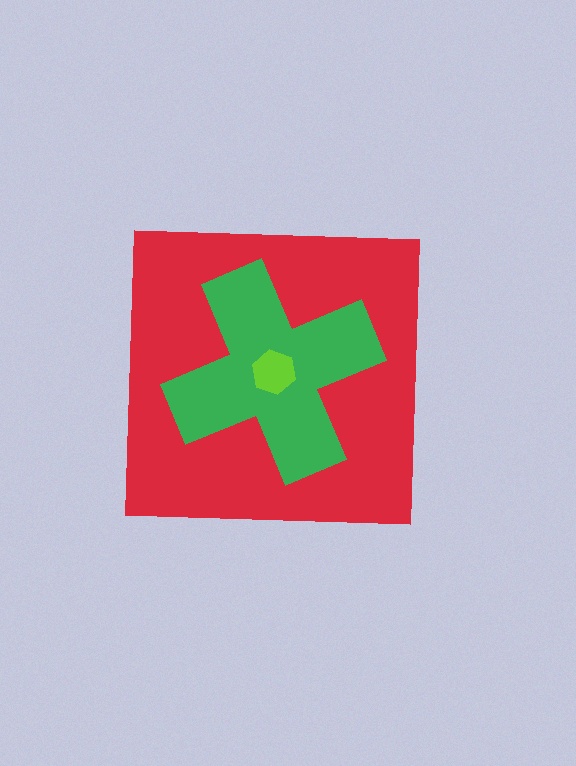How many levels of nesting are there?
3.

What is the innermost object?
The lime hexagon.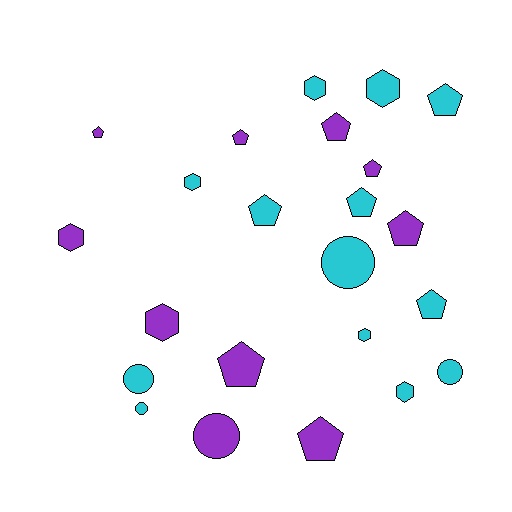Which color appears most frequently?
Cyan, with 13 objects.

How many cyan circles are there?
There are 4 cyan circles.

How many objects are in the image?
There are 23 objects.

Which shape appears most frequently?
Pentagon, with 11 objects.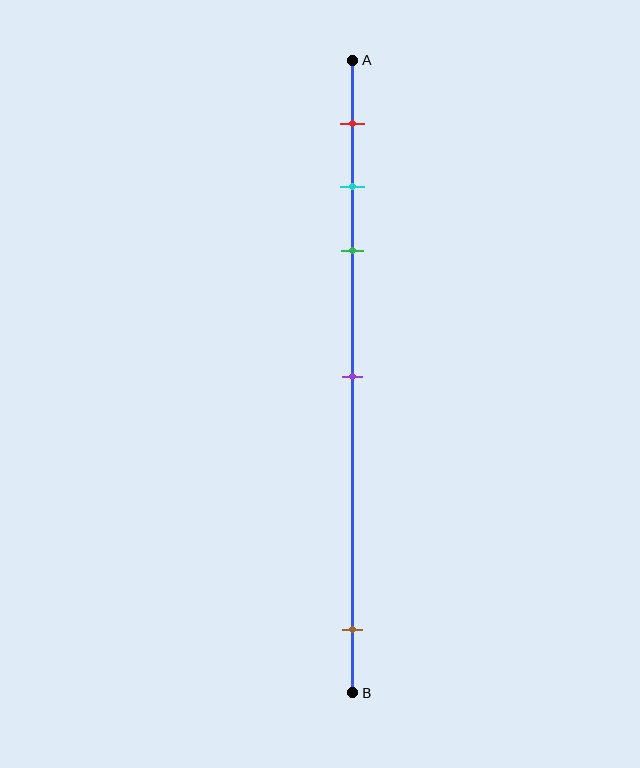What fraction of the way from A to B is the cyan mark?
The cyan mark is approximately 20% (0.2) of the way from A to B.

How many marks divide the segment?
There are 5 marks dividing the segment.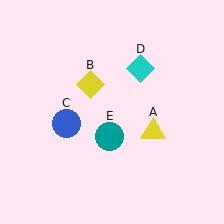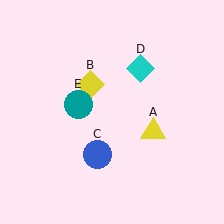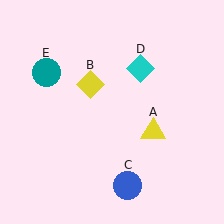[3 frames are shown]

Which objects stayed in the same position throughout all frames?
Yellow triangle (object A) and yellow diamond (object B) and cyan diamond (object D) remained stationary.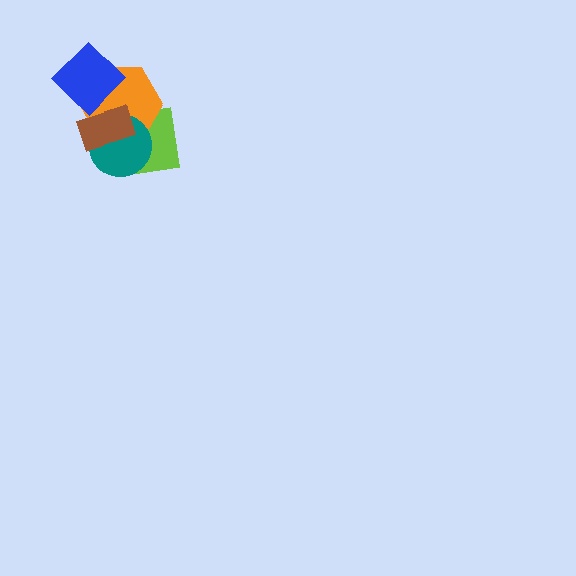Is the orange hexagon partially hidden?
Yes, it is partially covered by another shape.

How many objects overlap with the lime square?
3 objects overlap with the lime square.